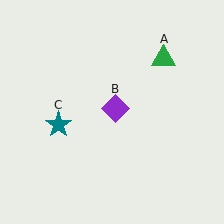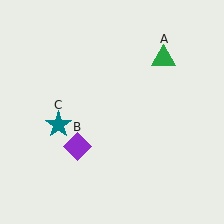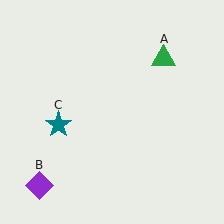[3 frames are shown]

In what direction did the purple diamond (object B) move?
The purple diamond (object B) moved down and to the left.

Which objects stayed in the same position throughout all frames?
Green triangle (object A) and teal star (object C) remained stationary.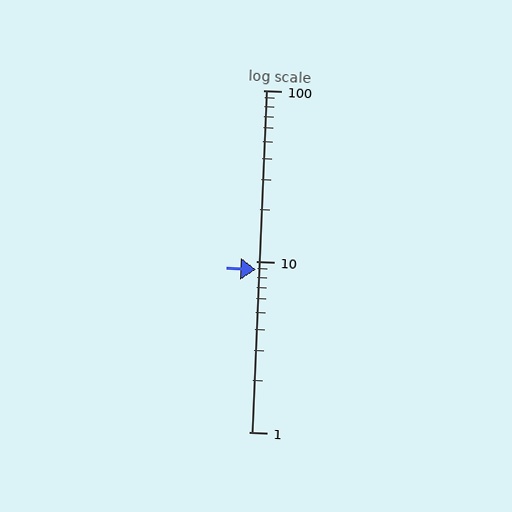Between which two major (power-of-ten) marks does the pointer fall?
The pointer is between 1 and 10.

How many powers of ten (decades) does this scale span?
The scale spans 2 decades, from 1 to 100.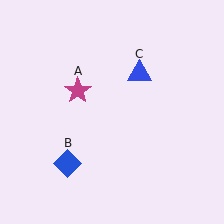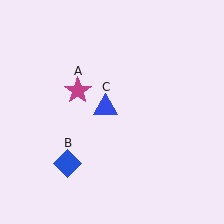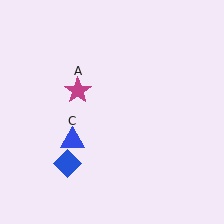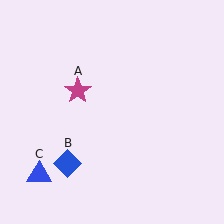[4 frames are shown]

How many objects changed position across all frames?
1 object changed position: blue triangle (object C).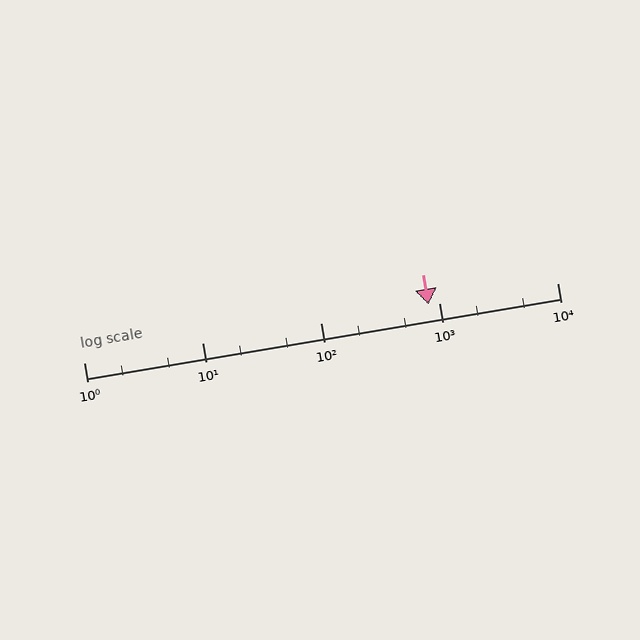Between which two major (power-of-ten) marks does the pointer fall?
The pointer is between 100 and 1000.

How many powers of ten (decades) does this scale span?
The scale spans 4 decades, from 1 to 10000.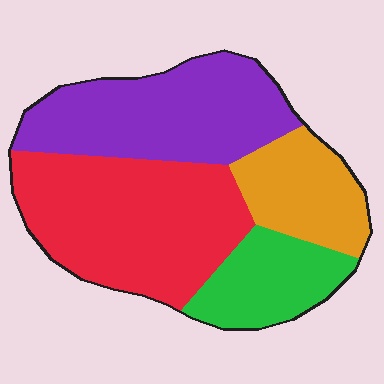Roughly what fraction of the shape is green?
Green takes up about one sixth (1/6) of the shape.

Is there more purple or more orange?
Purple.